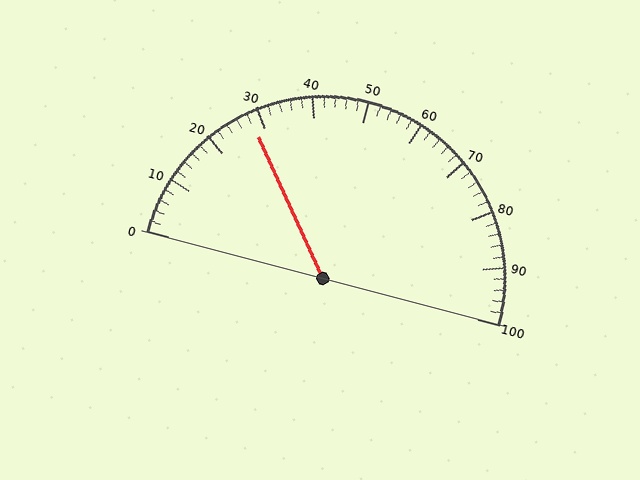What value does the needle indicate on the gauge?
The needle indicates approximately 28.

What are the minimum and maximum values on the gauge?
The gauge ranges from 0 to 100.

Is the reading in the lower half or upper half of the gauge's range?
The reading is in the lower half of the range (0 to 100).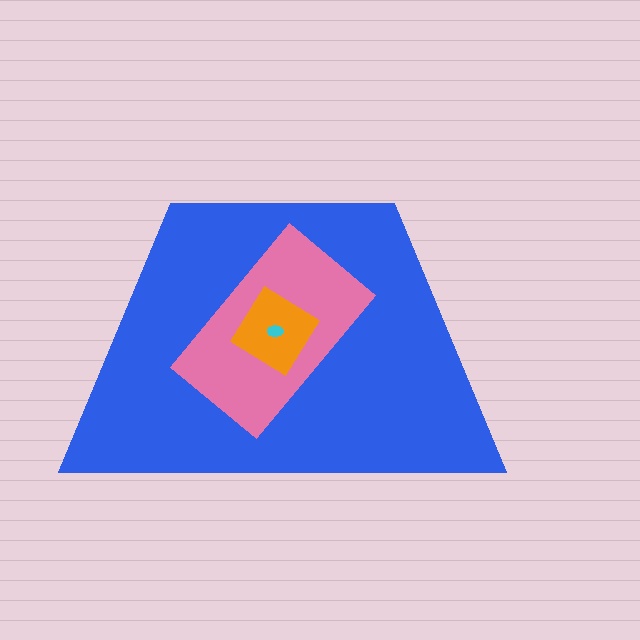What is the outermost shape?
The blue trapezoid.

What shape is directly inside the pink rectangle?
The orange diamond.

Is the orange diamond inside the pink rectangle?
Yes.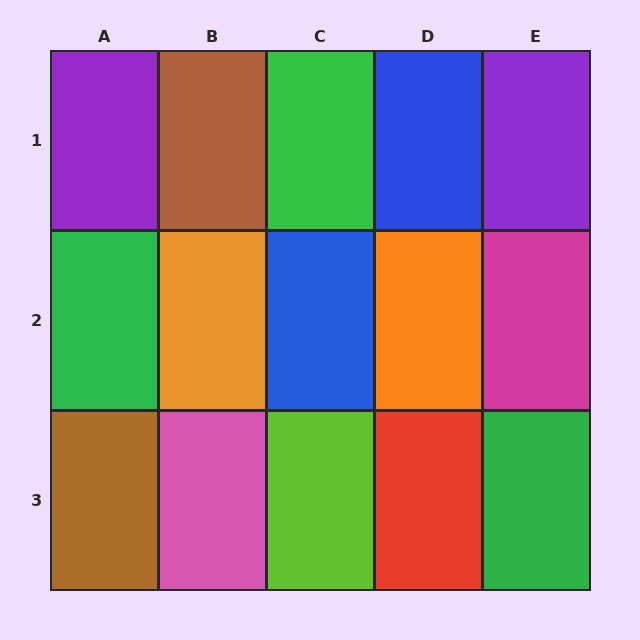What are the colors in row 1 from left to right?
Purple, brown, green, blue, purple.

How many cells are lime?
1 cell is lime.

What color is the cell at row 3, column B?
Pink.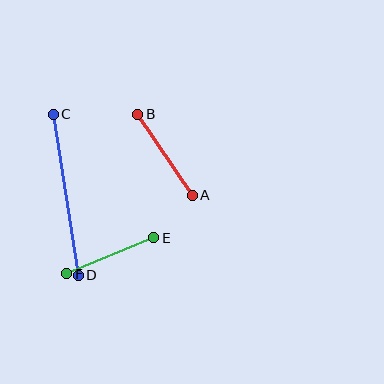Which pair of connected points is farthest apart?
Points C and D are farthest apart.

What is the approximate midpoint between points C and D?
The midpoint is at approximately (66, 195) pixels.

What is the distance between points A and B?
The distance is approximately 98 pixels.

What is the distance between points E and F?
The distance is approximately 94 pixels.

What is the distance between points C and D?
The distance is approximately 163 pixels.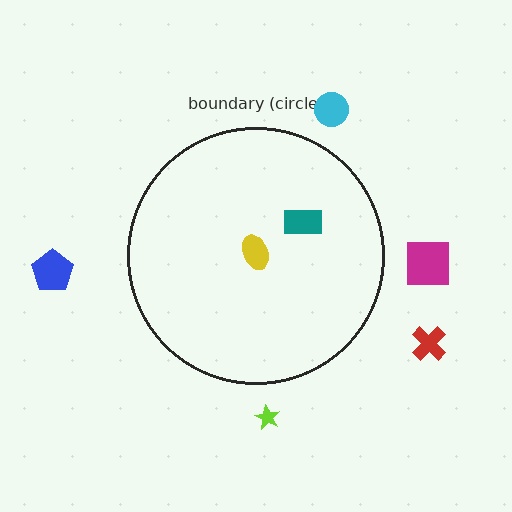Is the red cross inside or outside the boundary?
Outside.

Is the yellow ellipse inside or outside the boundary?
Inside.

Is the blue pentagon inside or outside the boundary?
Outside.